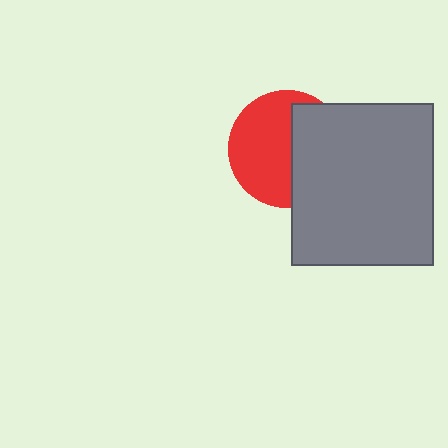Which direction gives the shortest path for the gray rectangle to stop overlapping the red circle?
Moving right gives the shortest separation.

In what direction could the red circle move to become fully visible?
The red circle could move left. That would shift it out from behind the gray rectangle entirely.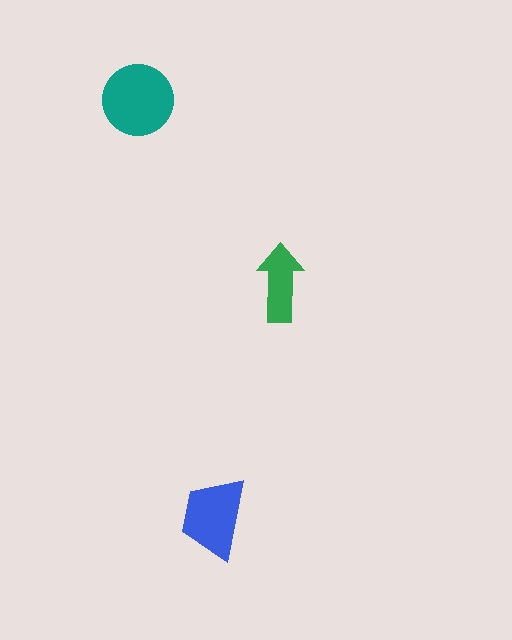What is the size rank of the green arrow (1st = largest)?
3rd.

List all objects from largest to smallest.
The teal circle, the blue trapezoid, the green arrow.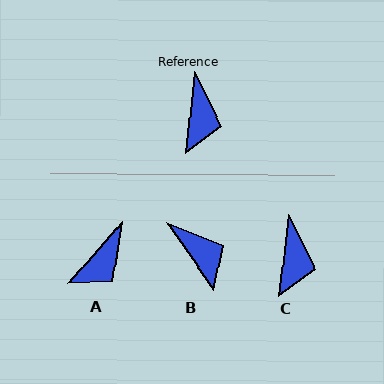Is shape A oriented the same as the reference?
No, it is off by about 34 degrees.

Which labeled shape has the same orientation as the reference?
C.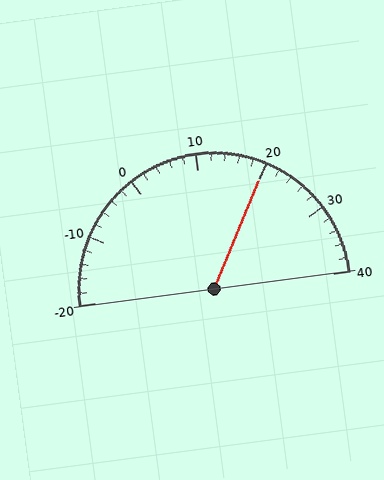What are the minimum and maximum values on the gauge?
The gauge ranges from -20 to 40.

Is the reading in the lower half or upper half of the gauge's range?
The reading is in the upper half of the range (-20 to 40).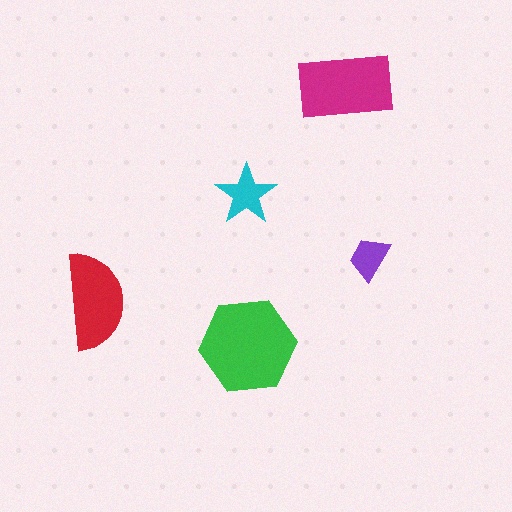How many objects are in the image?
There are 5 objects in the image.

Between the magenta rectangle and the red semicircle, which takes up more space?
The magenta rectangle.